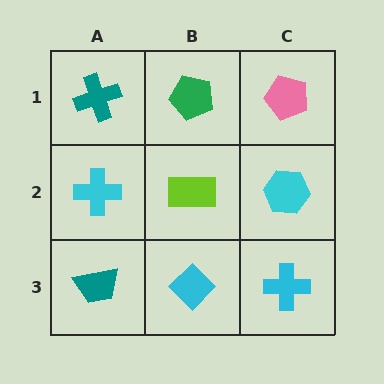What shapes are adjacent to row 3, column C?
A cyan hexagon (row 2, column C), a cyan diamond (row 3, column B).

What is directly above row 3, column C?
A cyan hexagon.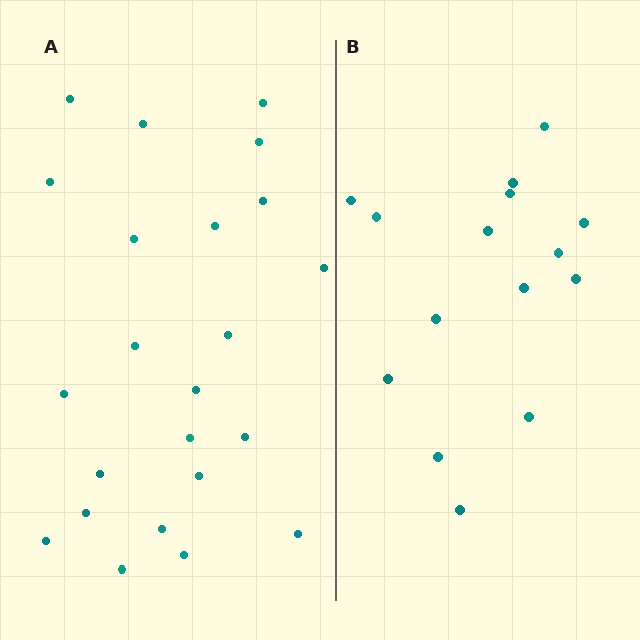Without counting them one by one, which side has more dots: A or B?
Region A (the left region) has more dots.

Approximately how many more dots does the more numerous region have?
Region A has roughly 8 or so more dots than region B.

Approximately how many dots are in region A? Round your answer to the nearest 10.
About 20 dots. (The exact count is 23, which rounds to 20.)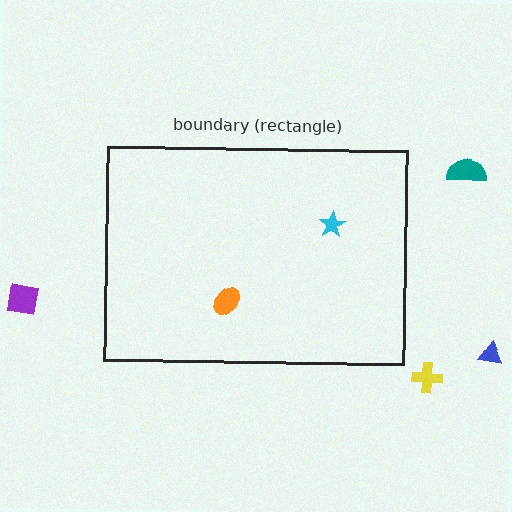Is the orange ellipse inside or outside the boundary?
Inside.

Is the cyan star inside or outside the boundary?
Inside.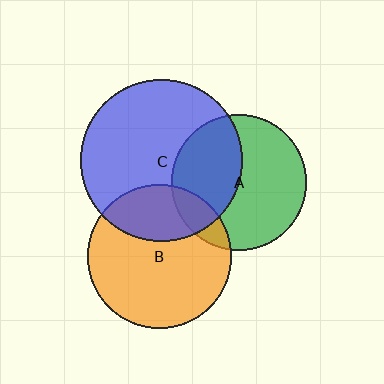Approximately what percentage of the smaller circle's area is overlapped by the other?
Approximately 40%.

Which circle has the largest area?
Circle C (blue).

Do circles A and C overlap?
Yes.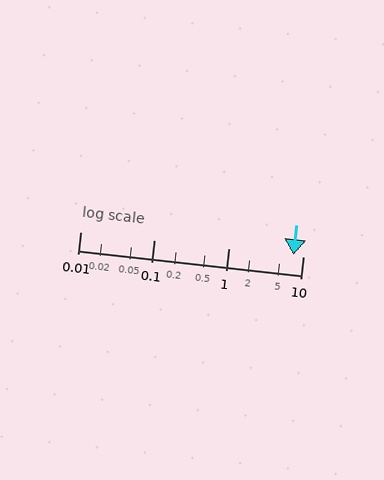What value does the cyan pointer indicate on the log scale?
The pointer indicates approximately 7.5.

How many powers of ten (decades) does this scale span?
The scale spans 3 decades, from 0.01 to 10.